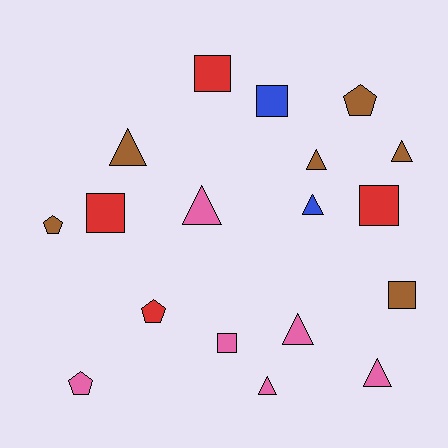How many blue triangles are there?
There is 1 blue triangle.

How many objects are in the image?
There are 18 objects.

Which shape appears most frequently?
Triangle, with 8 objects.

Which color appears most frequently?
Pink, with 6 objects.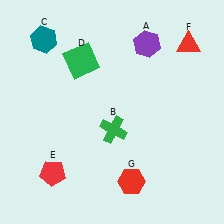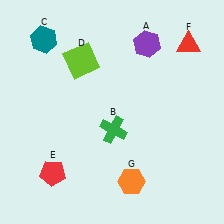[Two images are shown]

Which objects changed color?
D changed from green to lime. G changed from red to orange.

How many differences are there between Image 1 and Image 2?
There are 2 differences between the two images.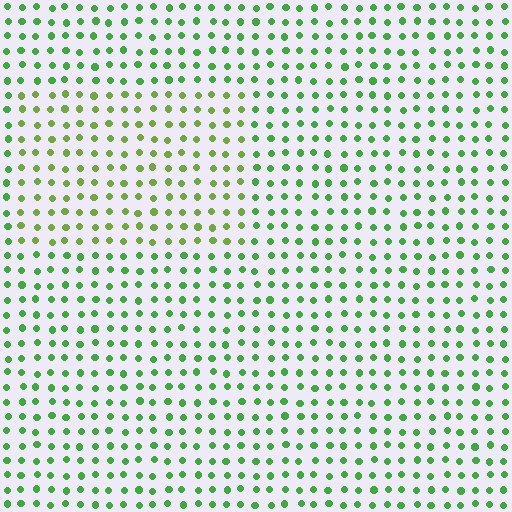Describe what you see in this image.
The image is filled with small green elements in a uniform arrangement. A rectangle-shaped region is visible where the elements are tinted to a slightly different hue, forming a subtle color boundary.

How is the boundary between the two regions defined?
The boundary is defined purely by a slight shift in hue (about 27 degrees). Spacing, size, and orientation are identical on both sides.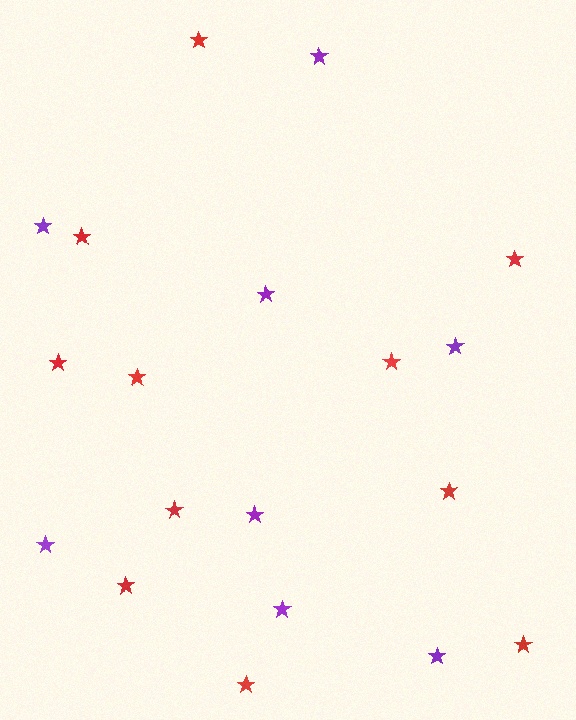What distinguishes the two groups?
There are 2 groups: one group of red stars (11) and one group of purple stars (8).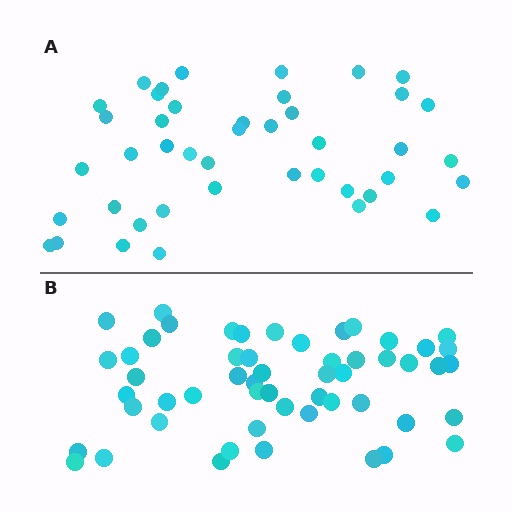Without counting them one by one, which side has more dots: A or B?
Region B (the bottom region) has more dots.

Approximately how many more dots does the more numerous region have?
Region B has roughly 12 or so more dots than region A.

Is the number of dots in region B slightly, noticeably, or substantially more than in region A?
Region B has noticeably more, but not dramatically so. The ratio is roughly 1.3 to 1.